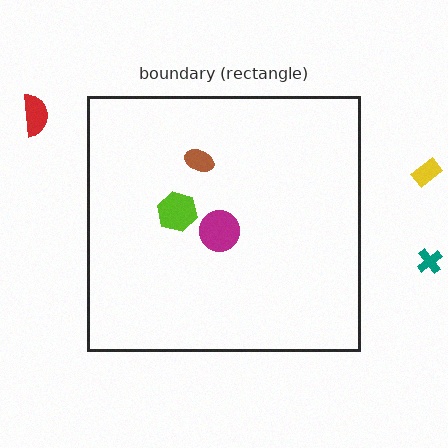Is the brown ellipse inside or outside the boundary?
Inside.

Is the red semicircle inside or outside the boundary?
Outside.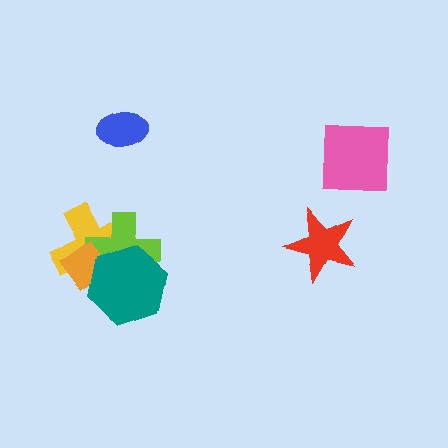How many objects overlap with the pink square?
0 objects overlap with the pink square.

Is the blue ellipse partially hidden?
No, no other shape covers it.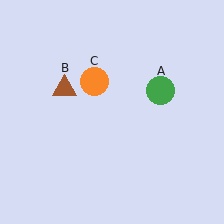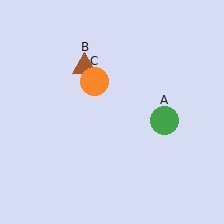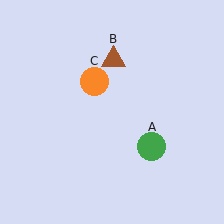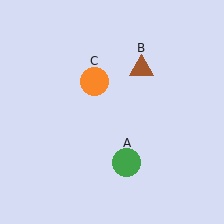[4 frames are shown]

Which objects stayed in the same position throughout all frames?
Orange circle (object C) remained stationary.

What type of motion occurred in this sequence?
The green circle (object A), brown triangle (object B) rotated clockwise around the center of the scene.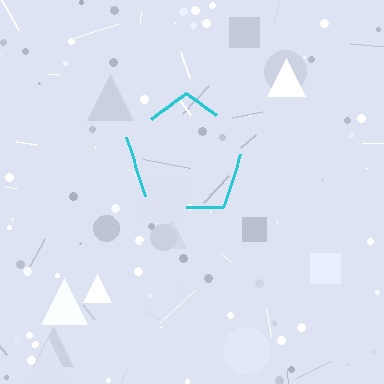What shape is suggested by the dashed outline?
The dashed outline suggests a pentagon.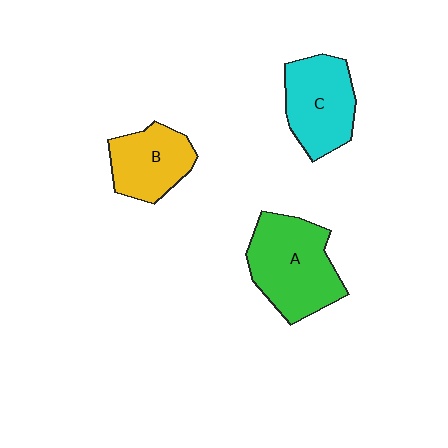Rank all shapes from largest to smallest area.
From largest to smallest: A (green), C (cyan), B (yellow).